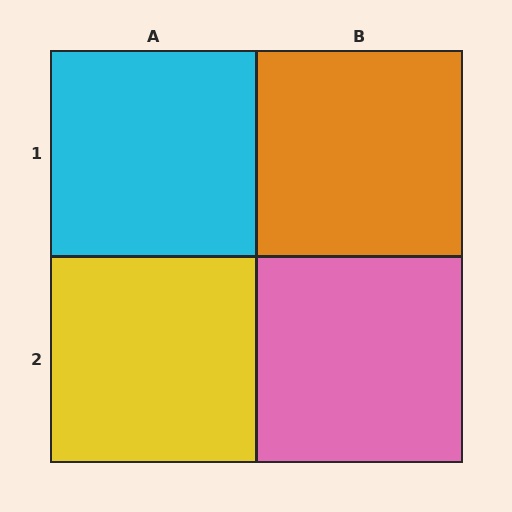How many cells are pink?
1 cell is pink.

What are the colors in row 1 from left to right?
Cyan, orange.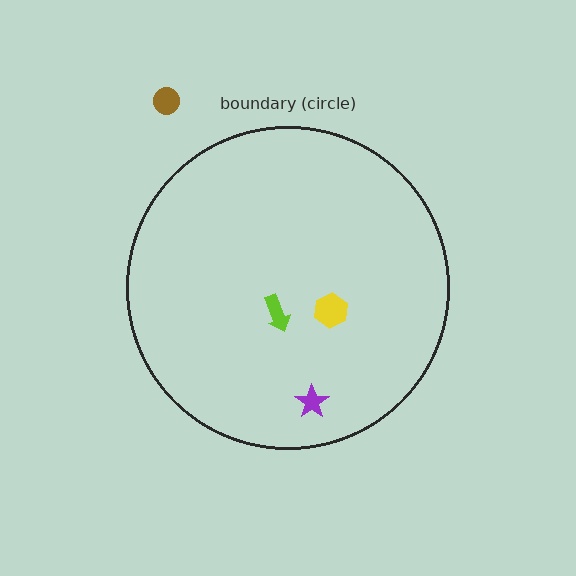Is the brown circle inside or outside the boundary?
Outside.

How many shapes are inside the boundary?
3 inside, 1 outside.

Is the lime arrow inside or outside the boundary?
Inside.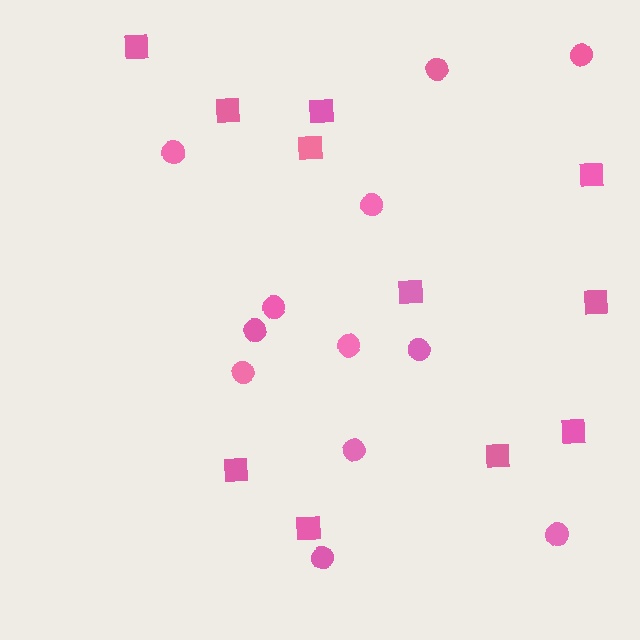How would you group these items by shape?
There are 2 groups: one group of circles (12) and one group of squares (11).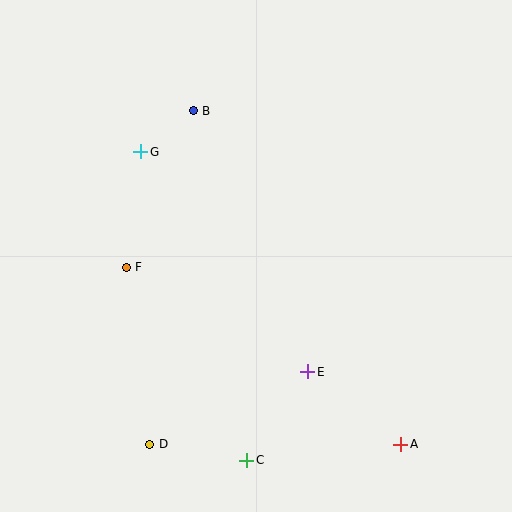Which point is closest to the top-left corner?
Point G is closest to the top-left corner.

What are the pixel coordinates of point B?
Point B is at (193, 111).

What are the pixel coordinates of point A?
Point A is at (401, 444).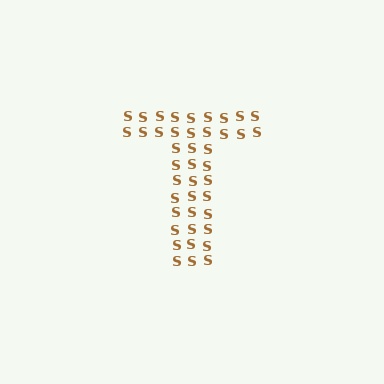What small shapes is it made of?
It is made of small letter S's.